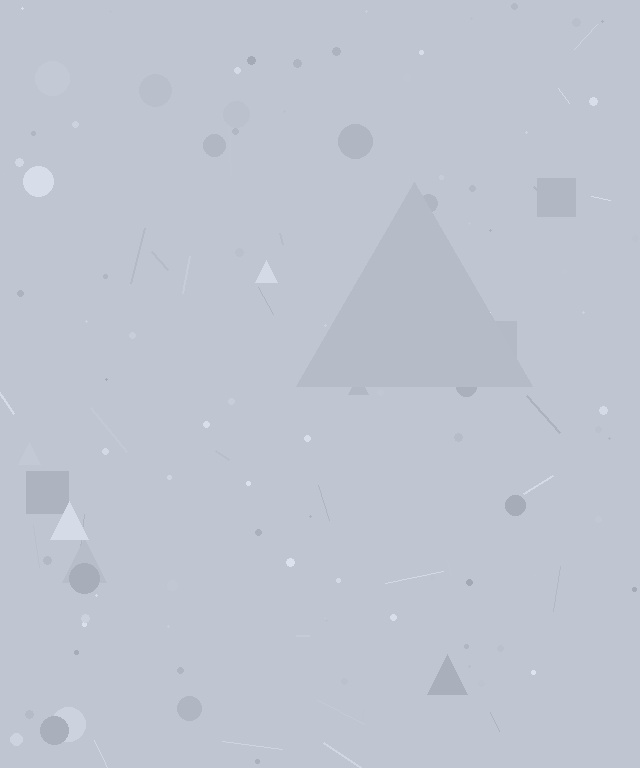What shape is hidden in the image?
A triangle is hidden in the image.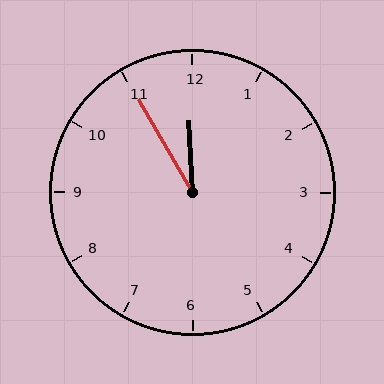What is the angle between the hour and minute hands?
Approximately 28 degrees.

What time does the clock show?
11:55.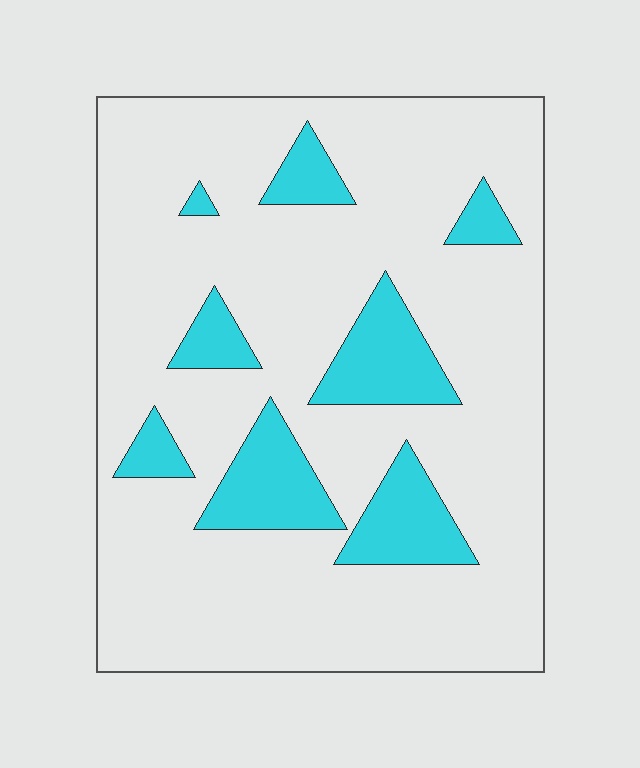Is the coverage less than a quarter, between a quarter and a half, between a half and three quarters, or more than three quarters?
Less than a quarter.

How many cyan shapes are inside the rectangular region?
8.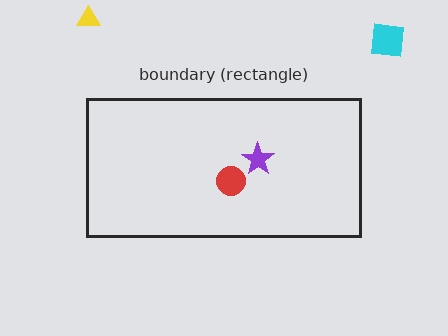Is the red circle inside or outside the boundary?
Inside.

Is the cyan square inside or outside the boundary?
Outside.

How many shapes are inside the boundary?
2 inside, 2 outside.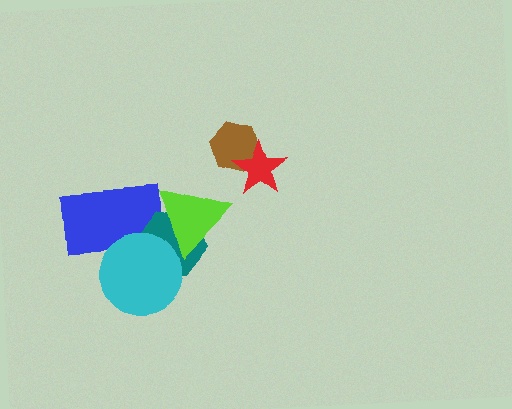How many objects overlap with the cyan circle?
2 objects overlap with the cyan circle.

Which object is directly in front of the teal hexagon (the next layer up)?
The cyan circle is directly in front of the teal hexagon.